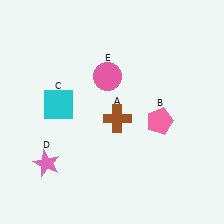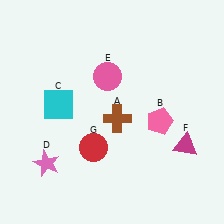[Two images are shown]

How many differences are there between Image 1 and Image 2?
There are 2 differences between the two images.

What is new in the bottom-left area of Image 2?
A red circle (G) was added in the bottom-left area of Image 2.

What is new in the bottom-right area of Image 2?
A magenta triangle (F) was added in the bottom-right area of Image 2.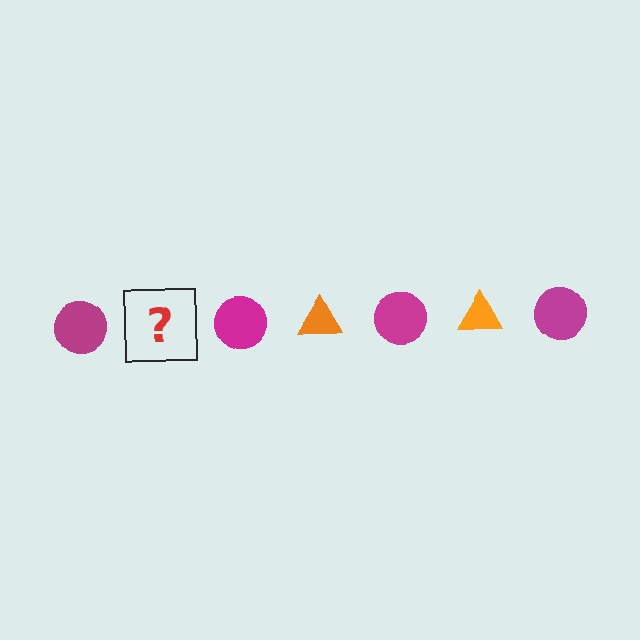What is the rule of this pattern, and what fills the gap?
The rule is that the pattern alternates between magenta circle and orange triangle. The gap should be filled with an orange triangle.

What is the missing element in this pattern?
The missing element is an orange triangle.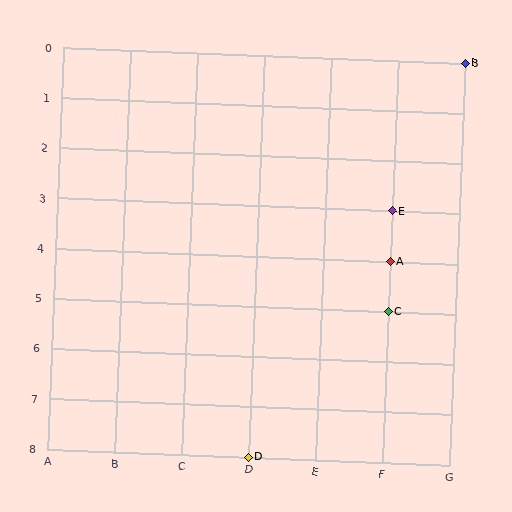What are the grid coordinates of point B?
Point B is at grid coordinates (G, 0).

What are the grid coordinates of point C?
Point C is at grid coordinates (F, 5).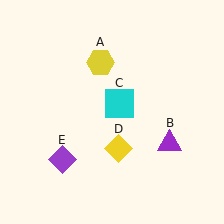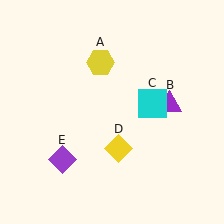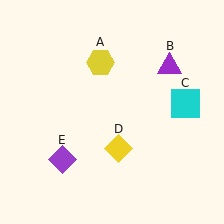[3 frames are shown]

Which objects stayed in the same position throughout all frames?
Yellow hexagon (object A) and yellow diamond (object D) and purple diamond (object E) remained stationary.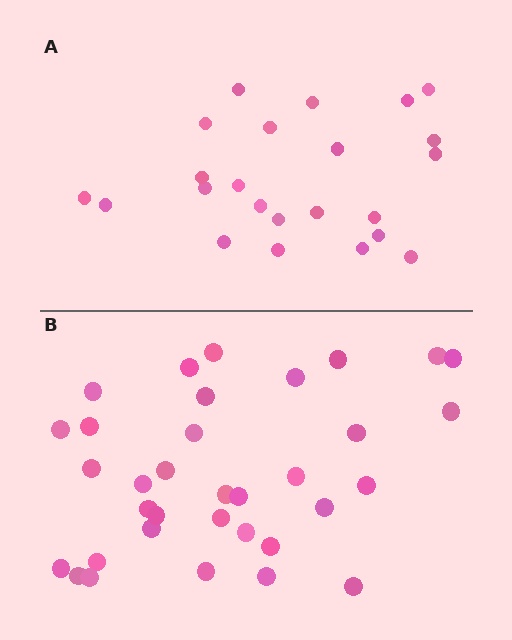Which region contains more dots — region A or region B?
Region B (the bottom region) has more dots.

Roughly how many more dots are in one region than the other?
Region B has roughly 12 or so more dots than region A.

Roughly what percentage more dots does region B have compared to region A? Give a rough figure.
About 50% more.